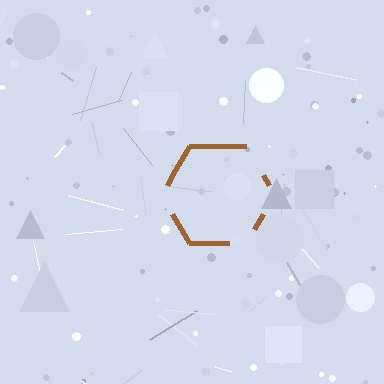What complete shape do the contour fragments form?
The contour fragments form a hexagon.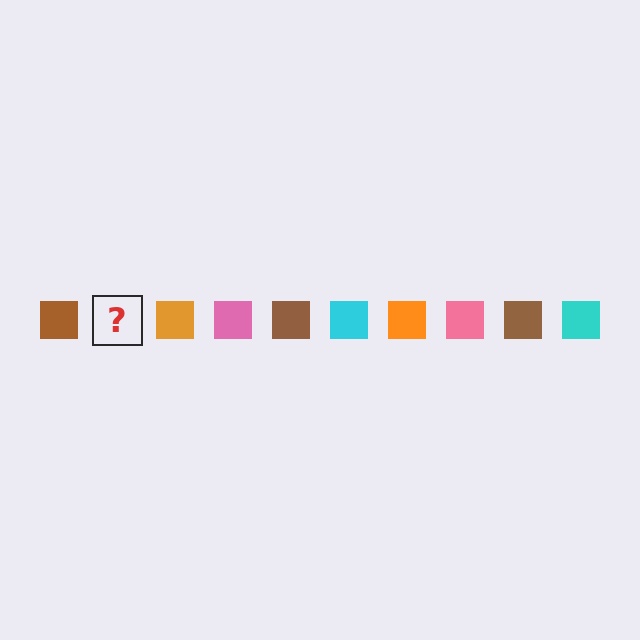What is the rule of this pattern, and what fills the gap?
The rule is that the pattern cycles through brown, cyan, orange, pink squares. The gap should be filled with a cyan square.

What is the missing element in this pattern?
The missing element is a cyan square.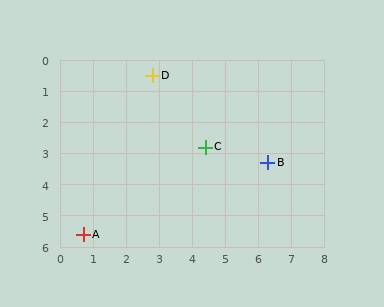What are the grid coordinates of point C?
Point C is at approximately (4.4, 2.8).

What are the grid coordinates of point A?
Point A is at approximately (0.7, 5.6).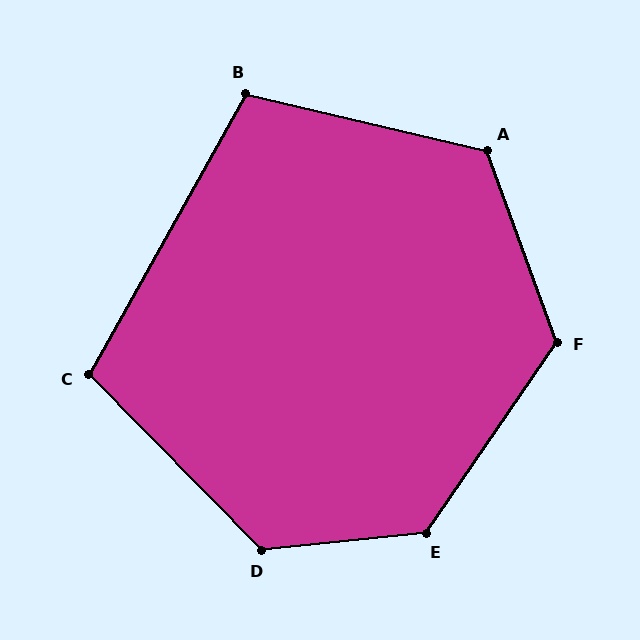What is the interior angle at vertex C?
Approximately 106 degrees (obtuse).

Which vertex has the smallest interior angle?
B, at approximately 106 degrees.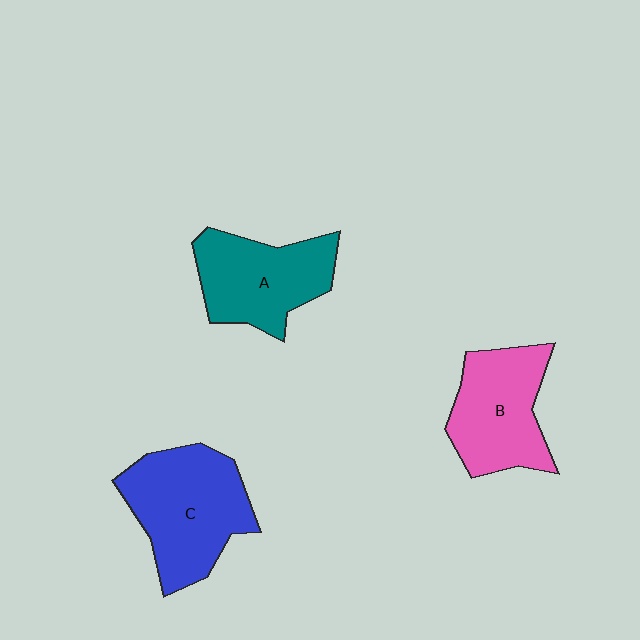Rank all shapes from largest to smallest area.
From largest to smallest: C (blue), A (teal), B (pink).